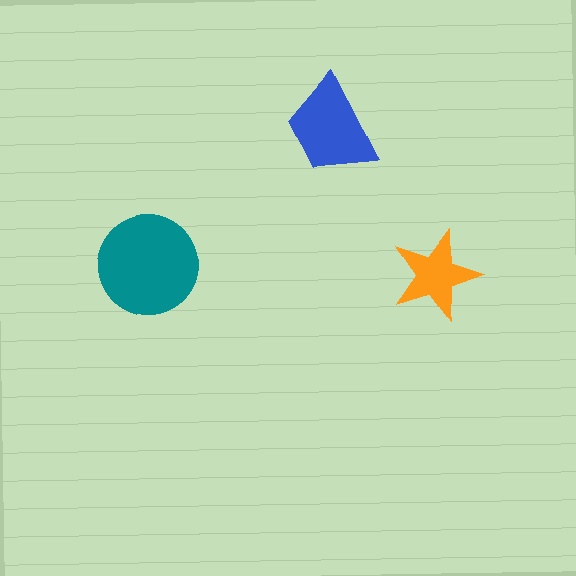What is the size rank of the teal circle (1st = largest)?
1st.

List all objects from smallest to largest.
The orange star, the blue trapezoid, the teal circle.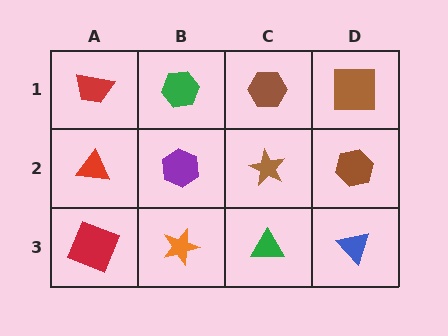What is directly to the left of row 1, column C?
A green hexagon.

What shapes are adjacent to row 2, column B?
A green hexagon (row 1, column B), an orange star (row 3, column B), a red triangle (row 2, column A), a brown star (row 2, column C).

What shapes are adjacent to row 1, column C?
A brown star (row 2, column C), a green hexagon (row 1, column B), a brown square (row 1, column D).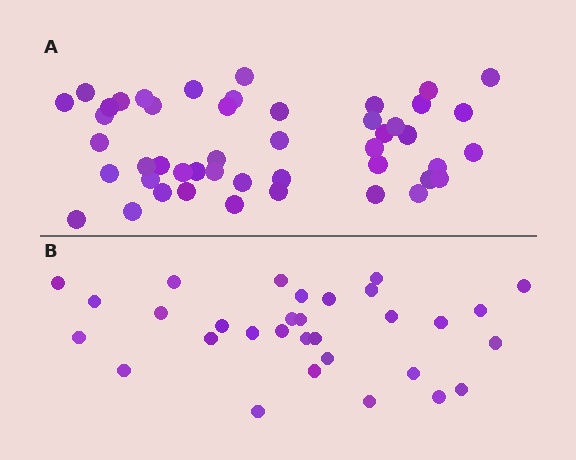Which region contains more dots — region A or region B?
Region A (the top region) has more dots.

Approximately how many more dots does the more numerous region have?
Region A has approximately 15 more dots than region B.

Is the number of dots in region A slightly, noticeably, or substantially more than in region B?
Region A has substantially more. The ratio is roughly 1.5 to 1.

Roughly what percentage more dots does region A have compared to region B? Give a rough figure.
About 50% more.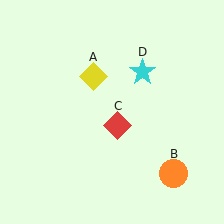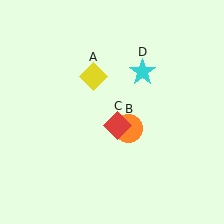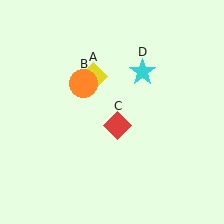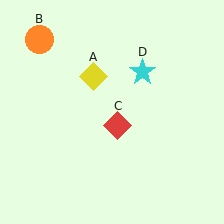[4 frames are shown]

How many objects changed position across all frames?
1 object changed position: orange circle (object B).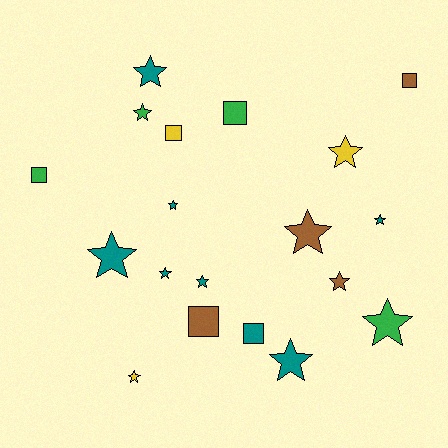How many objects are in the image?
There are 19 objects.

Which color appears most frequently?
Teal, with 8 objects.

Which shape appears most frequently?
Star, with 13 objects.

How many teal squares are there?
There is 1 teal square.